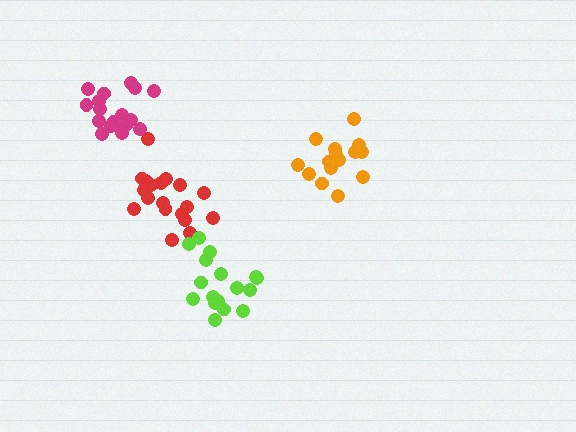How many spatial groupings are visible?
There are 4 spatial groupings.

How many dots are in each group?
Group 1: 19 dots, Group 2: 15 dots, Group 3: 17 dots, Group 4: 19 dots (70 total).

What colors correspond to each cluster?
The clusters are colored: red, orange, lime, magenta.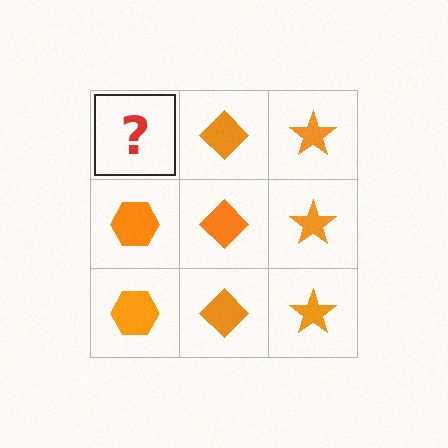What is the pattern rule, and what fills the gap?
The rule is that each column has a consistent shape. The gap should be filled with an orange hexagon.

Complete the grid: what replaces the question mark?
The question mark should be replaced with an orange hexagon.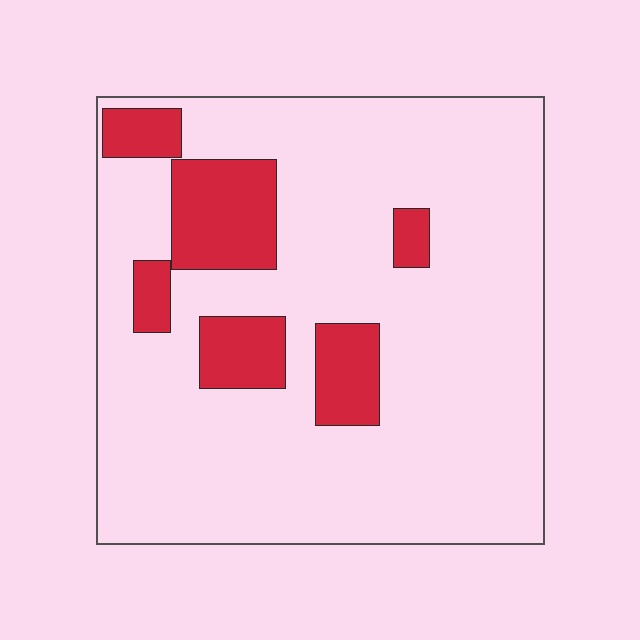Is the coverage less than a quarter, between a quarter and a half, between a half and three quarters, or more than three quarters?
Less than a quarter.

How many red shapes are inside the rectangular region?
6.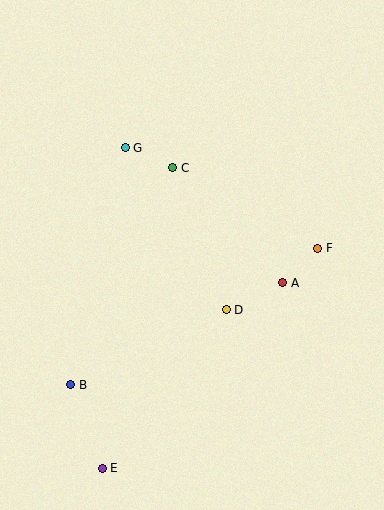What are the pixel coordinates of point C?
Point C is at (173, 168).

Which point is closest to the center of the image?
Point D at (226, 310) is closest to the center.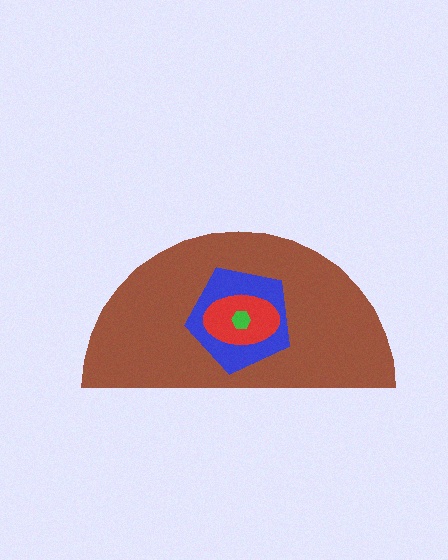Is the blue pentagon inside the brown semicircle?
Yes.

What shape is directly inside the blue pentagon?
The red ellipse.